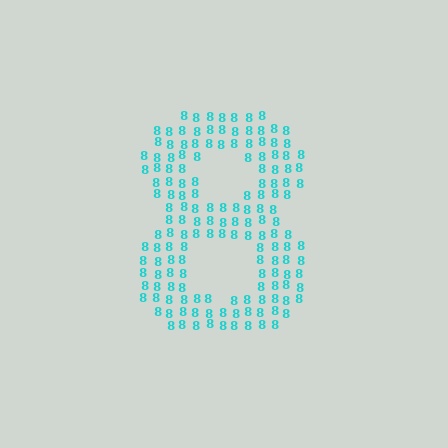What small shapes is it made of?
It is made of small digit 8's.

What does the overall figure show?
The overall figure shows the digit 8.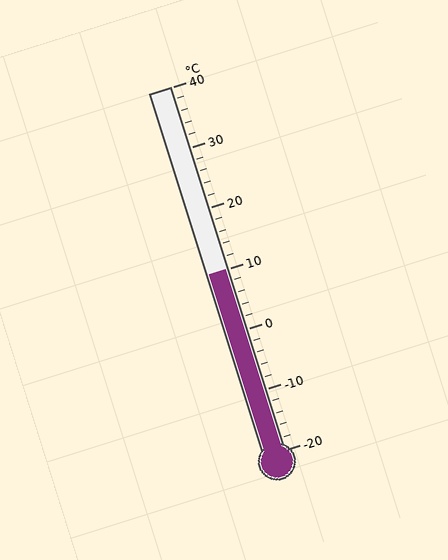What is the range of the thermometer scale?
The thermometer scale ranges from -20°C to 40°C.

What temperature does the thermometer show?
The thermometer shows approximately 10°C.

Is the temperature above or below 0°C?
The temperature is above 0°C.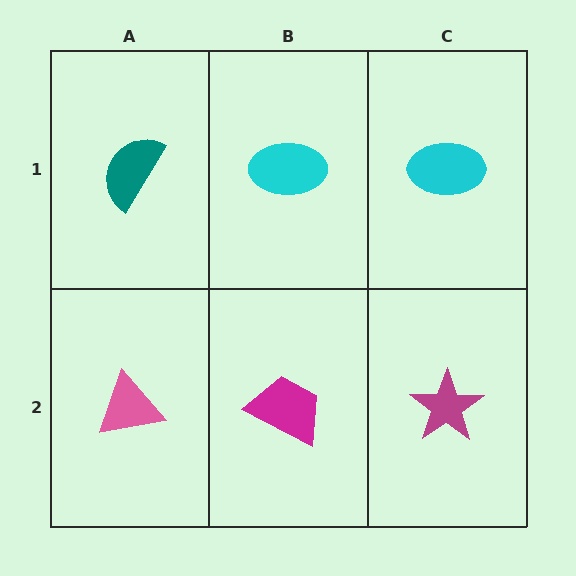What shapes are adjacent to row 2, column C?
A cyan ellipse (row 1, column C), a magenta trapezoid (row 2, column B).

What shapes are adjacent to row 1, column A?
A pink triangle (row 2, column A), a cyan ellipse (row 1, column B).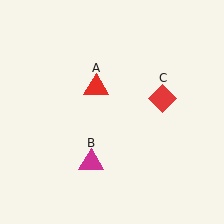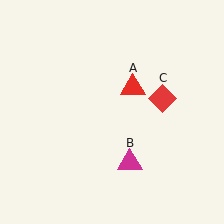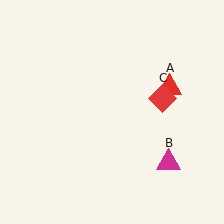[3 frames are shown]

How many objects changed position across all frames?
2 objects changed position: red triangle (object A), magenta triangle (object B).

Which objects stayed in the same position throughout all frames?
Red diamond (object C) remained stationary.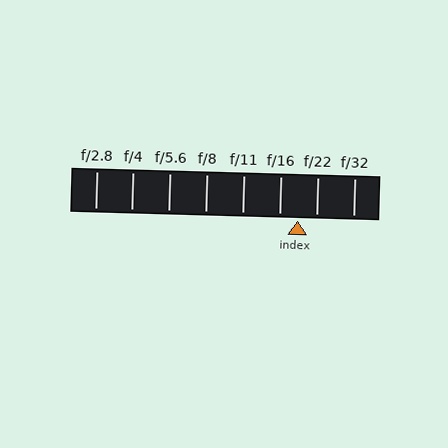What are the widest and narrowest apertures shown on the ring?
The widest aperture shown is f/2.8 and the narrowest is f/32.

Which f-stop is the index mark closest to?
The index mark is closest to f/22.